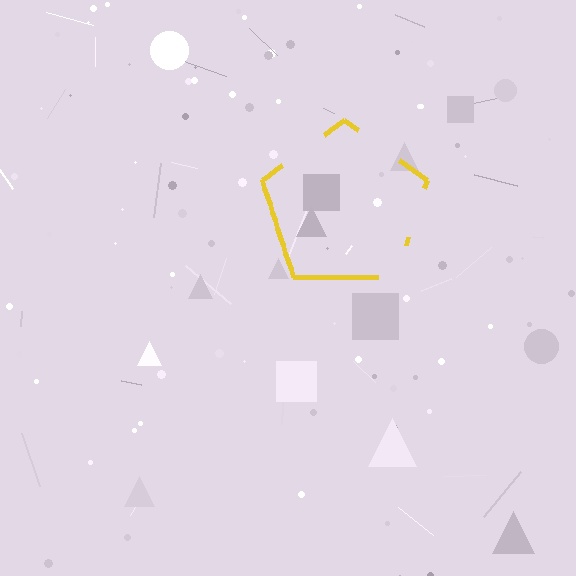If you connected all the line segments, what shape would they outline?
They would outline a pentagon.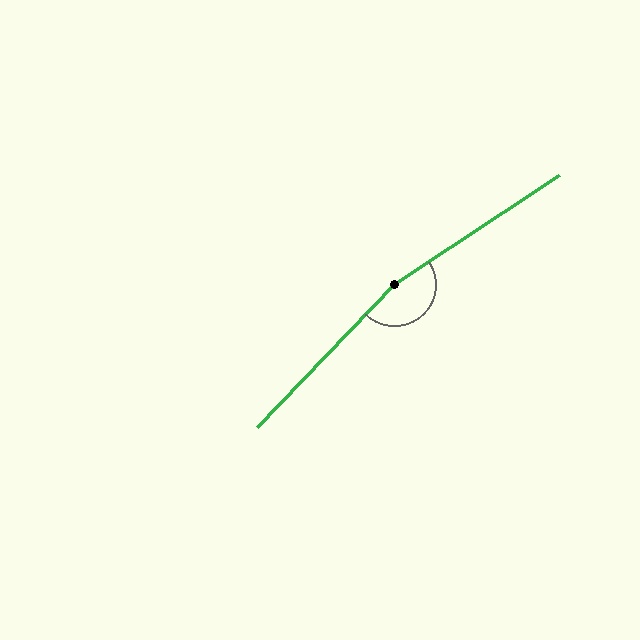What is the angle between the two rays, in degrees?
Approximately 167 degrees.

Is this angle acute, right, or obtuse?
It is obtuse.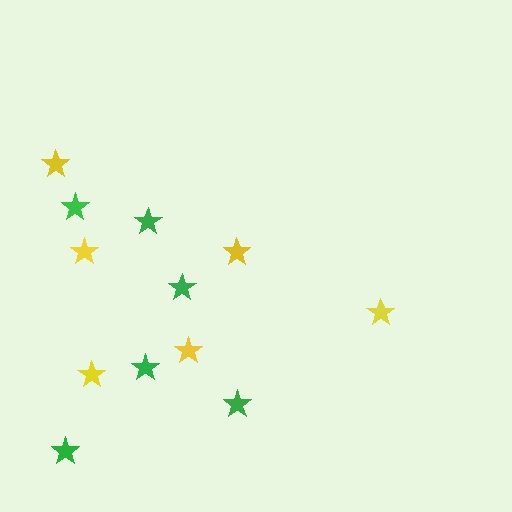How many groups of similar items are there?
There are 2 groups: one group of yellow stars (6) and one group of green stars (6).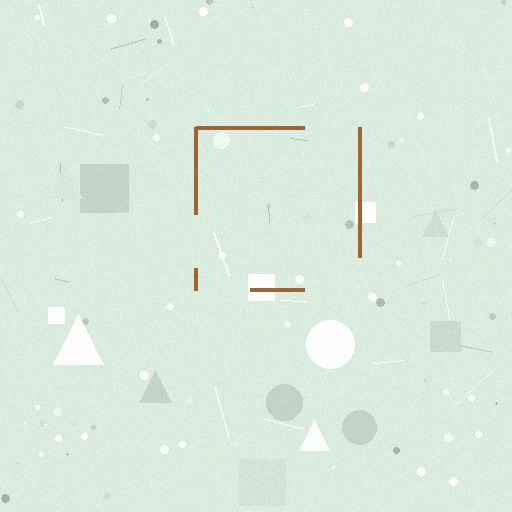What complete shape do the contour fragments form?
The contour fragments form a square.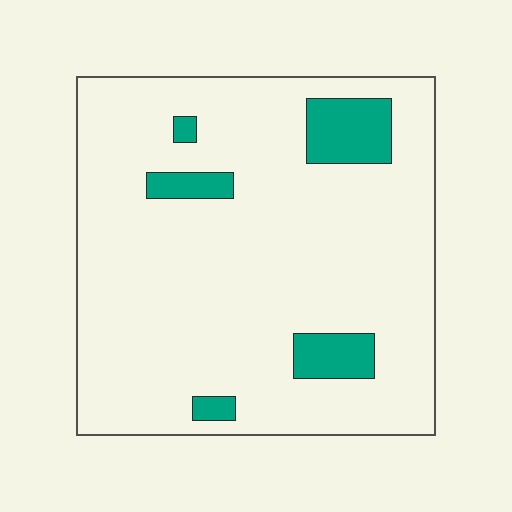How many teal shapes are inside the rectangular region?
5.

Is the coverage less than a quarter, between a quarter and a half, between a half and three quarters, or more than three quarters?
Less than a quarter.